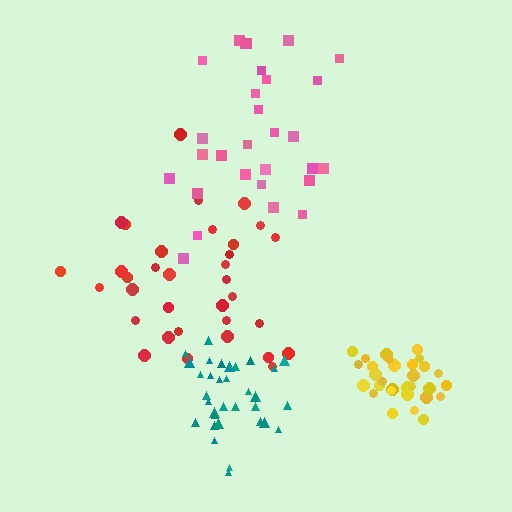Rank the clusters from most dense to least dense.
yellow, teal, red, pink.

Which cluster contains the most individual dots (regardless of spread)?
Red (34).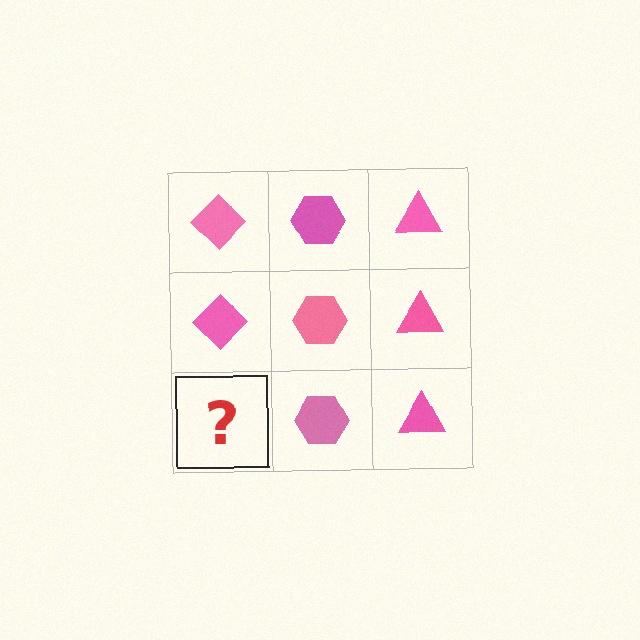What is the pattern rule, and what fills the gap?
The rule is that each column has a consistent shape. The gap should be filled with a pink diamond.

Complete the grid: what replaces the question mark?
The question mark should be replaced with a pink diamond.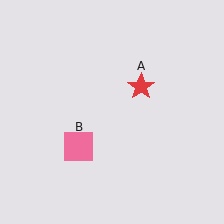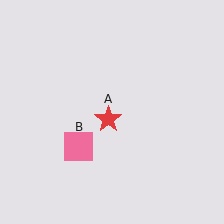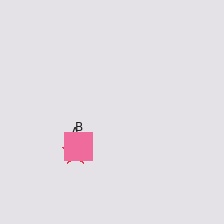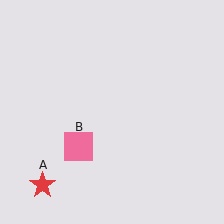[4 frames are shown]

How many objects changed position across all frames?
1 object changed position: red star (object A).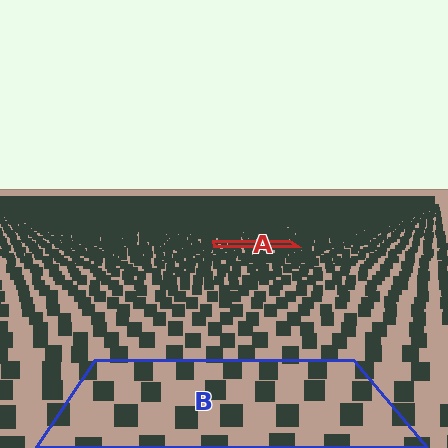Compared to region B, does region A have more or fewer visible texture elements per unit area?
Region A has more texture elements per unit area — they are packed more densely because it is farther away.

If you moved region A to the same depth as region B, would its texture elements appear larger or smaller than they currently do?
They would appear larger. At a closer depth, the same texture elements are projected at a bigger on-screen size.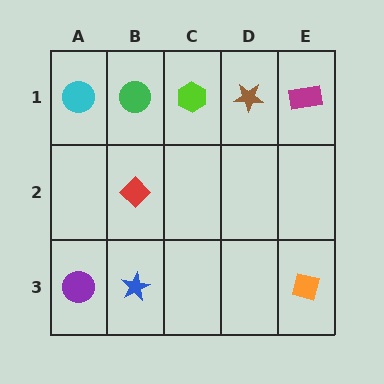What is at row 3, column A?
A purple circle.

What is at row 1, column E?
A magenta rectangle.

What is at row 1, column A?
A cyan circle.